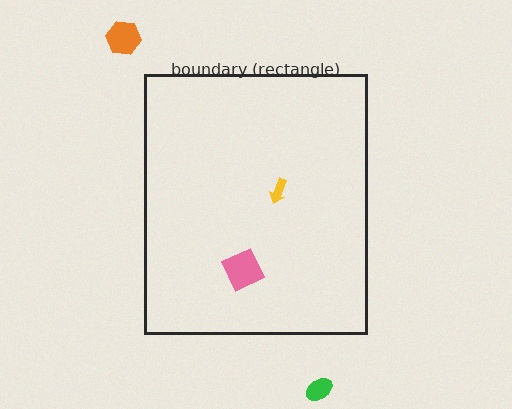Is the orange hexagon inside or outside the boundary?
Outside.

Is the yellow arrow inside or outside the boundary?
Inside.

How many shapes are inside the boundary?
2 inside, 2 outside.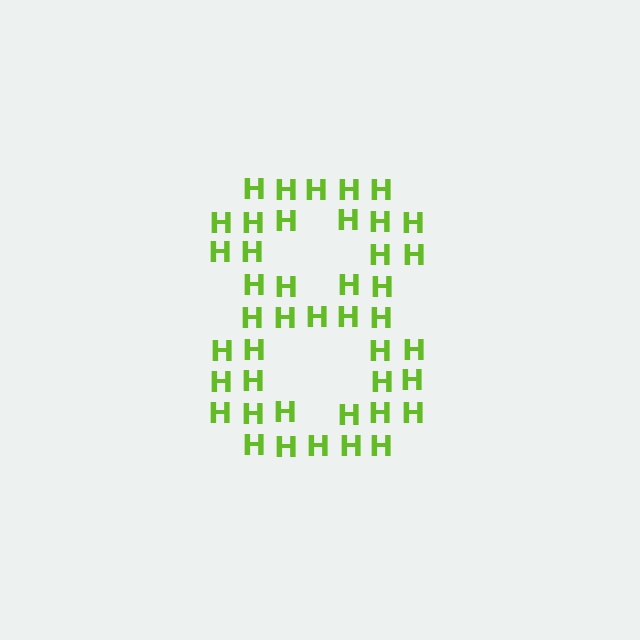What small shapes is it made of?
It is made of small letter H's.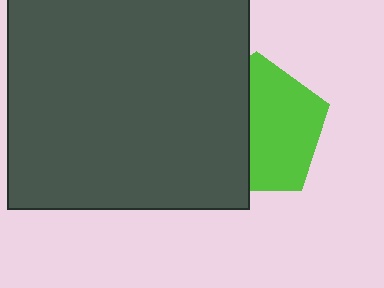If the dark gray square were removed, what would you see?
You would see the complete lime pentagon.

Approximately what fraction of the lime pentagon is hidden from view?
Roughly 43% of the lime pentagon is hidden behind the dark gray square.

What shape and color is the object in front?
The object in front is a dark gray square.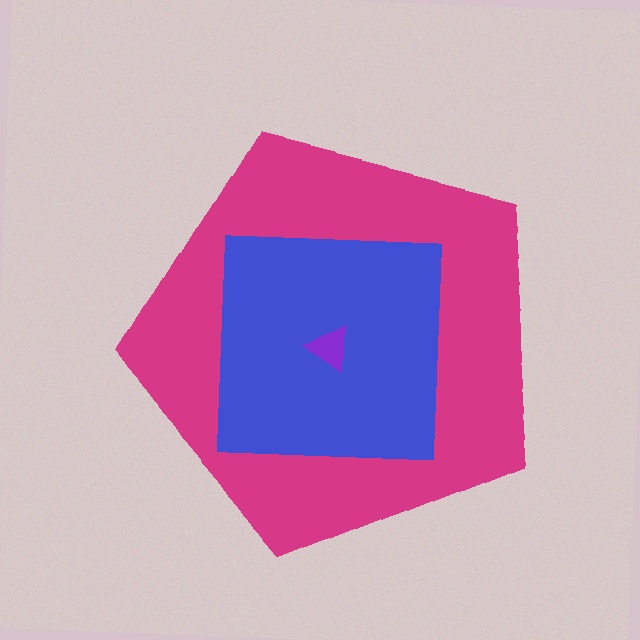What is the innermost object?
The purple triangle.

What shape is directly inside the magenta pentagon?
The blue square.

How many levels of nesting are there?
3.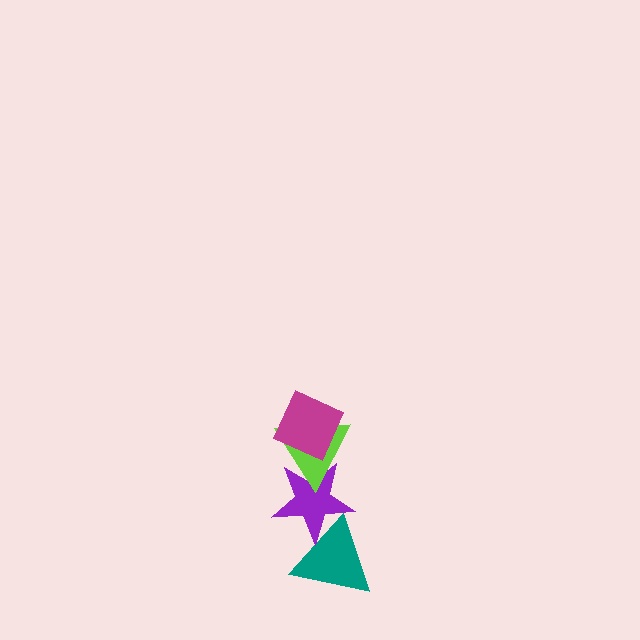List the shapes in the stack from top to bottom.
From top to bottom: the magenta diamond, the lime triangle, the purple star, the teal triangle.